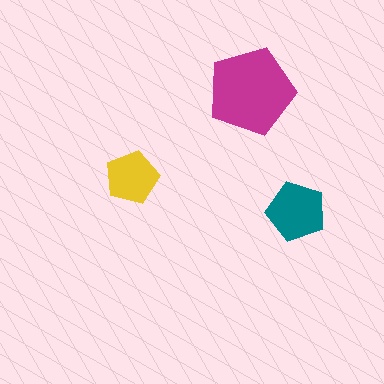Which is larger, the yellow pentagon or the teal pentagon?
The teal one.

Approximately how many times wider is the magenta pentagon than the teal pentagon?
About 1.5 times wider.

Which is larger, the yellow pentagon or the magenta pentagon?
The magenta one.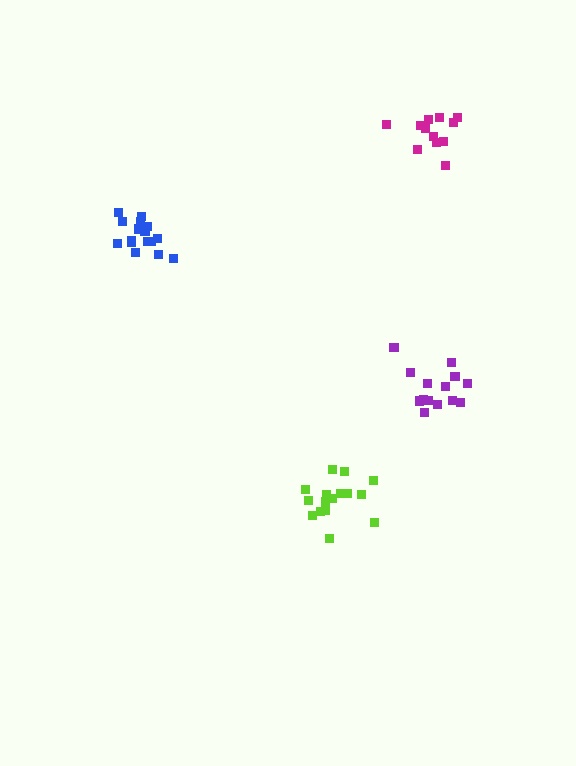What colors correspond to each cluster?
The clusters are colored: purple, blue, magenta, lime.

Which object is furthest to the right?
The magenta cluster is rightmost.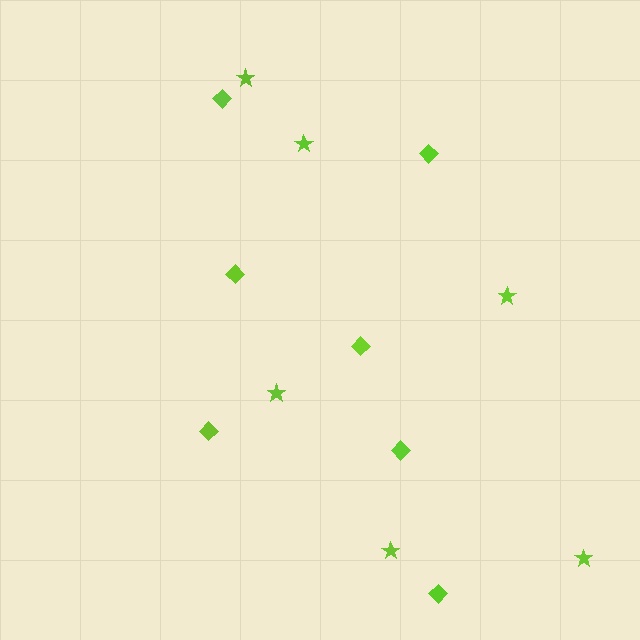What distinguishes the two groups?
There are 2 groups: one group of diamonds (7) and one group of stars (6).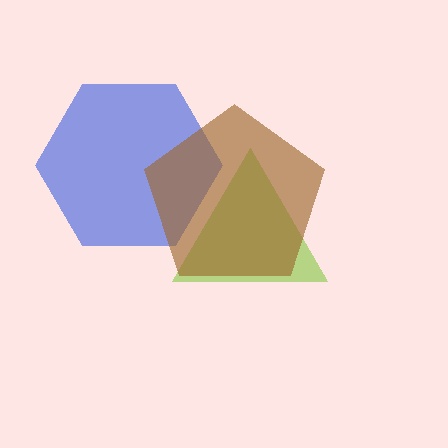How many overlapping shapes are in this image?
There are 3 overlapping shapes in the image.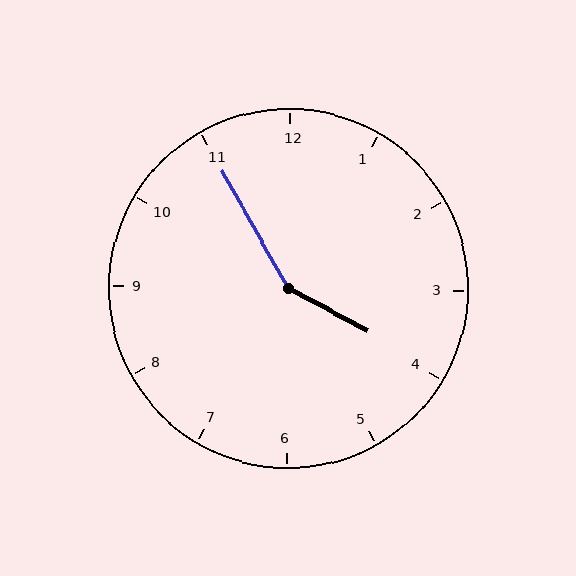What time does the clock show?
3:55.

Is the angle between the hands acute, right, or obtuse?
It is obtuse.